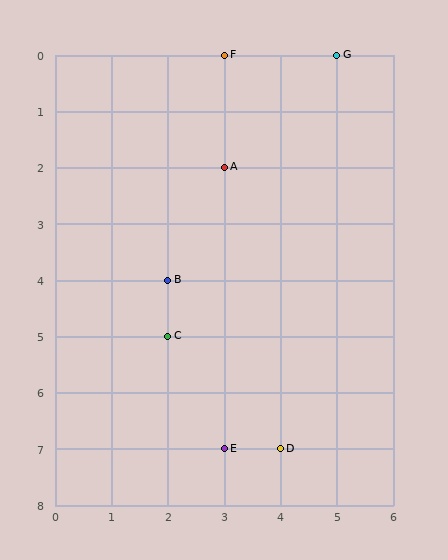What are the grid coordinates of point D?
Point D is at grid coordinates (4, 7).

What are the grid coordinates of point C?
Point C is at grid coordinates (2, 5).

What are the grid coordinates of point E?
Point E is at grid coordinates (3, 7).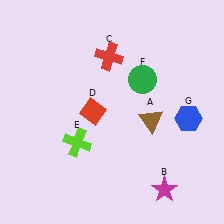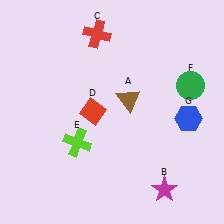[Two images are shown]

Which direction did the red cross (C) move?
The red cross (C) moved up.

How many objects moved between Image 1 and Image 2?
3 objects moved between the two images.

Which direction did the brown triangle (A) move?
The brown triangle (A) moved left.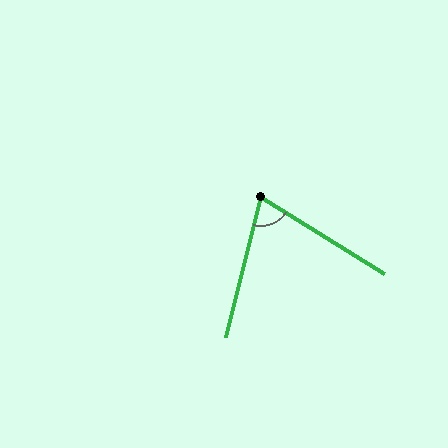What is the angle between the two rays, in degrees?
Approximately 72 degrees.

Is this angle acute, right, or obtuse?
It is acute.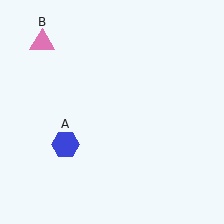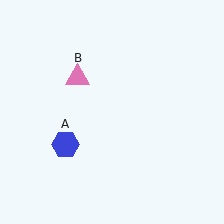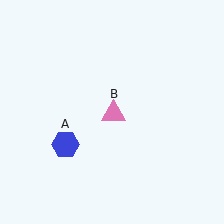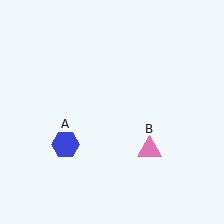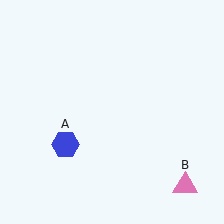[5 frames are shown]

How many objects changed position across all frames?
1 object changed position: pink triangle (object B).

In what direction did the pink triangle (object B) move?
The pink triangle (object B) moved down and to the right.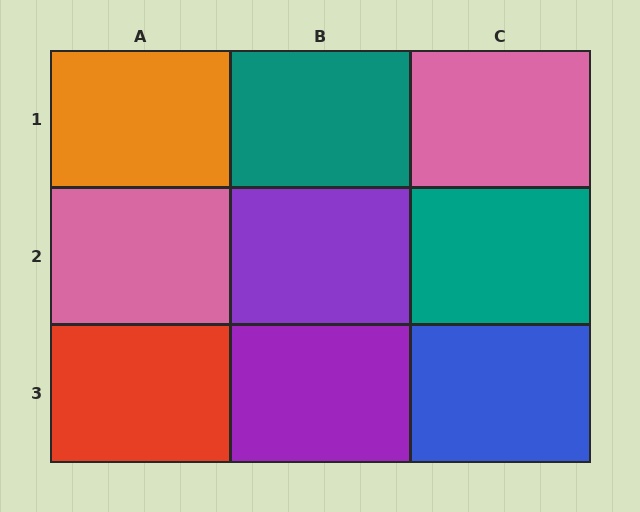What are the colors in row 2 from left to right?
Pink, purple, teal.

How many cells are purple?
2 cells are purple.